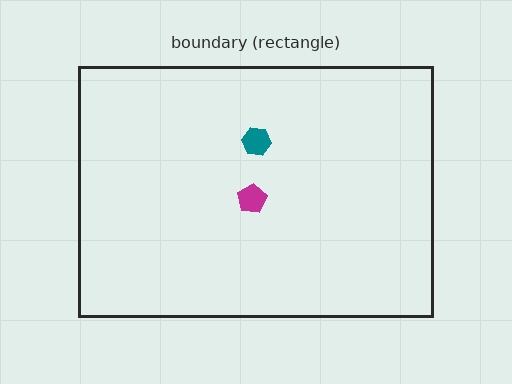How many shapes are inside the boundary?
2 inside, 0 outside.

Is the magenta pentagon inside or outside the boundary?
Inside.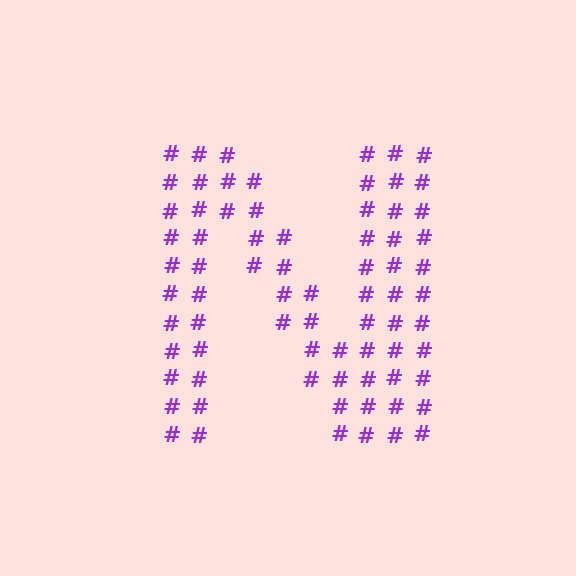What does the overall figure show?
The overall figure shows the letter N.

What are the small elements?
The small elements are hash symbols.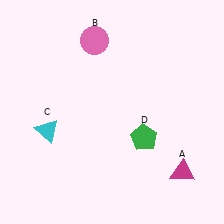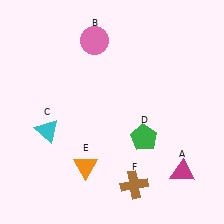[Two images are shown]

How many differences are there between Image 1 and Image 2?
There are 2 differences between the two images.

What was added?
An orange triangle (E), a brown cross (F) were added in Image 2.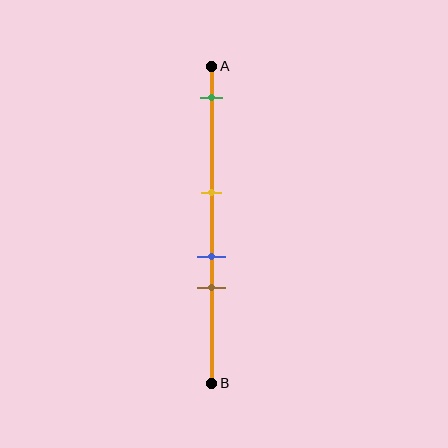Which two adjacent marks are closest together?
The blue and brown marks are the closest adjacent pair.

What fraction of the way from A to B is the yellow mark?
The yellow mark is approximately 40% (0.4) of the way from A to B.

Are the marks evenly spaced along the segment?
No, the marks are not evenly spaced.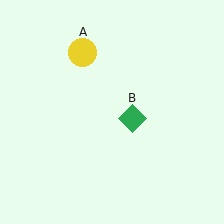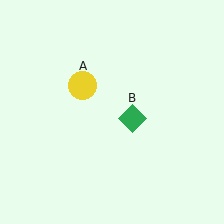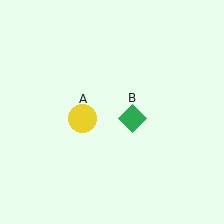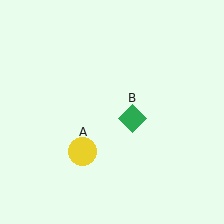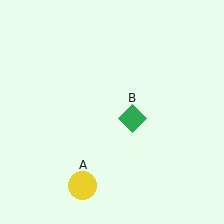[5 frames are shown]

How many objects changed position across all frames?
1 object changed position: yellow circle (object A).